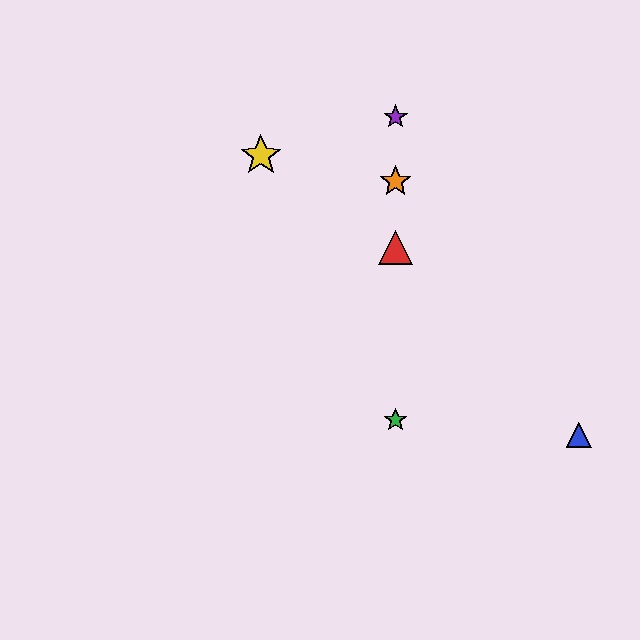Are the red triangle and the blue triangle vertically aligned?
No, the red triangle is at x≈396 and the blue triangle is at x≈579.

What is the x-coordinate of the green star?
The green star is at x≈396.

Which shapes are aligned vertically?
The red triangle, the green star, the purple star, the orange star are aligned vertically.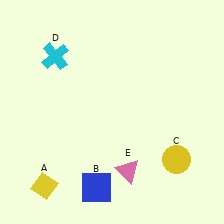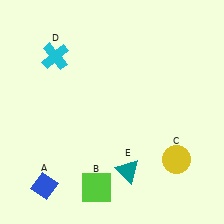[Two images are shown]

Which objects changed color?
A changed from yellow to blue. B changed from blue to lime. E changed from pink to teal.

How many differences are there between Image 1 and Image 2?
There are 3 differences between the two images.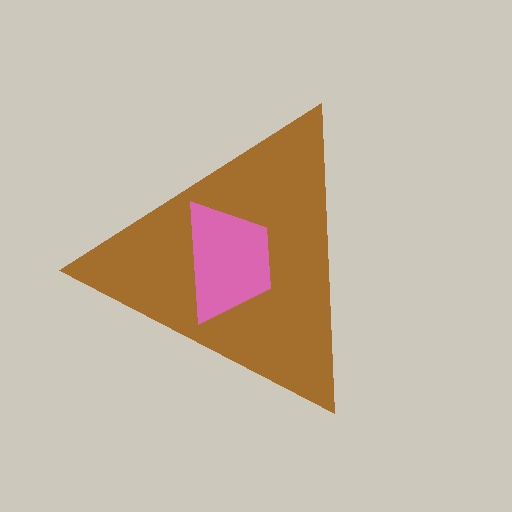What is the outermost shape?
The brown triangle.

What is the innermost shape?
The pink trapezoid.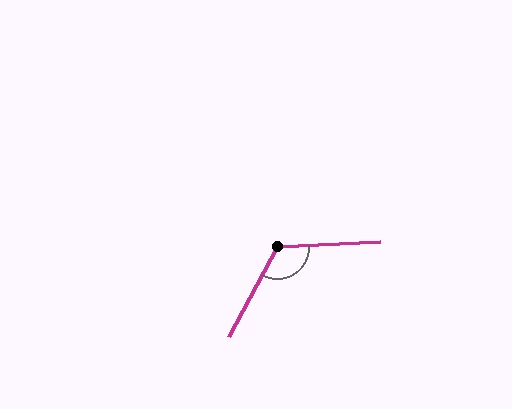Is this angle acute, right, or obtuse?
It is obtuse.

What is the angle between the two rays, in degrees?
Approximately 121 degrees.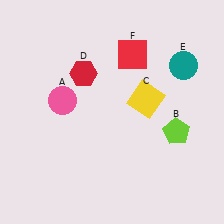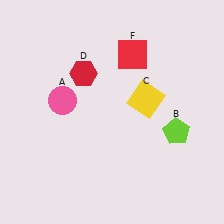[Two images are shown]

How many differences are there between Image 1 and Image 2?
There is 1 difference between the two images.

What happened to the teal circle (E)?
The teal circle (E) was removed in Image 2. It was in the top-right area of Image 1.